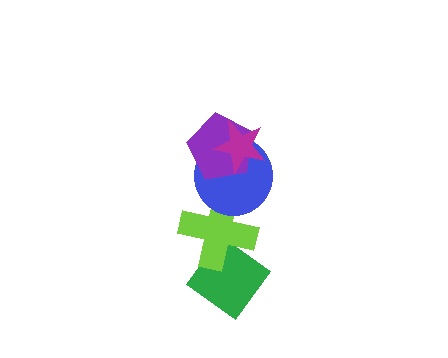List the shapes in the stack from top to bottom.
From top to bottom: the magenta star, the purple pentagon, the blue circle, the lime cross, the green diamond.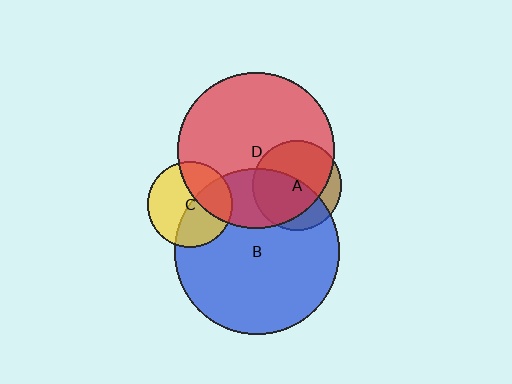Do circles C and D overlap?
Yes.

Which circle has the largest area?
Circle B (blue).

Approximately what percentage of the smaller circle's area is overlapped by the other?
Approximately 35%.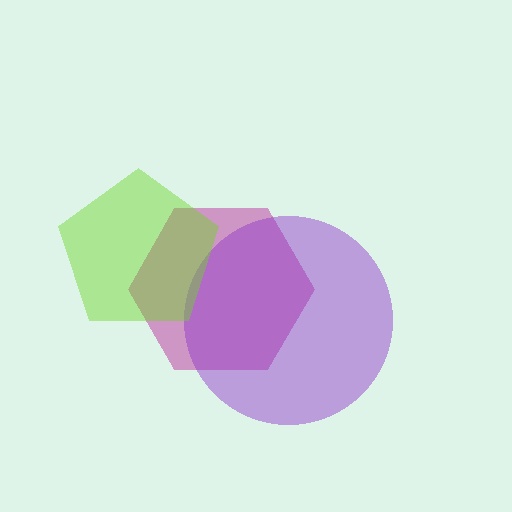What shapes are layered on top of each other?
The layered shapes are: a magenta hexagon, a purple circle, a lime pentagon.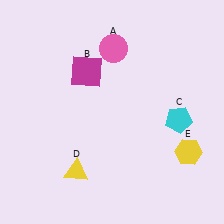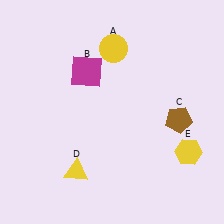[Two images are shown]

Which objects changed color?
A changed from pink to yellow. C changed from cyan to brown.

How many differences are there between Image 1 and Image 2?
There are 2 differences between the two images.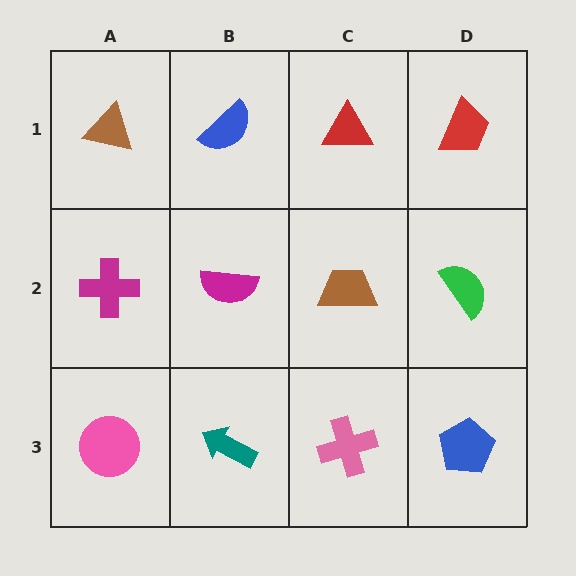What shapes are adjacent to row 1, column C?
A brown trapezoid (row 2, column C), a blue semicircle (row 1, column B), a red trapezoid (row 1, column D).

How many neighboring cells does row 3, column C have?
3.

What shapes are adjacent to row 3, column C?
A brown trapezoid (row 2, column C), a teal arrow (row 3, column B), a blue pentagon (row 3, column D).